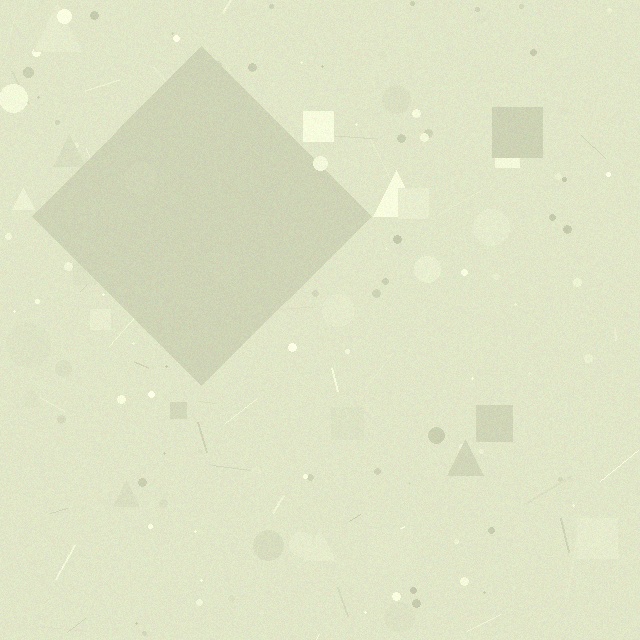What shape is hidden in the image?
A diamond is hidden in the image.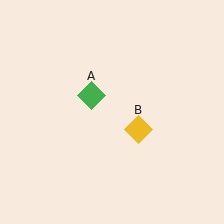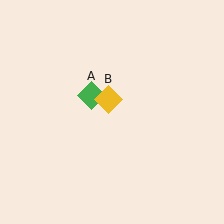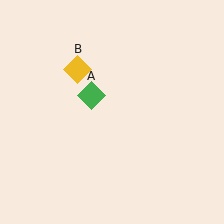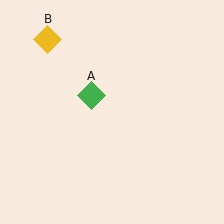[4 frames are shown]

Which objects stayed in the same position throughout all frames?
Green diamond (object A) remained stationary.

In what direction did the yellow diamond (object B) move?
The yellow diamond (object B) moved up and to the left.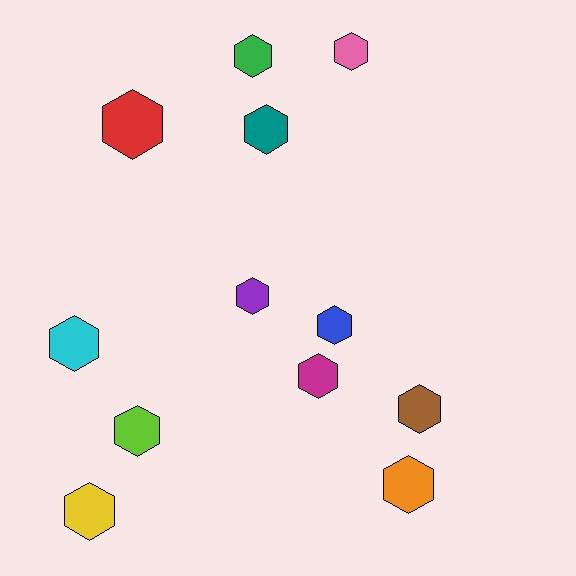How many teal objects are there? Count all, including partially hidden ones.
There is 1 teal object.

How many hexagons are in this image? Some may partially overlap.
There are 12 hexagons.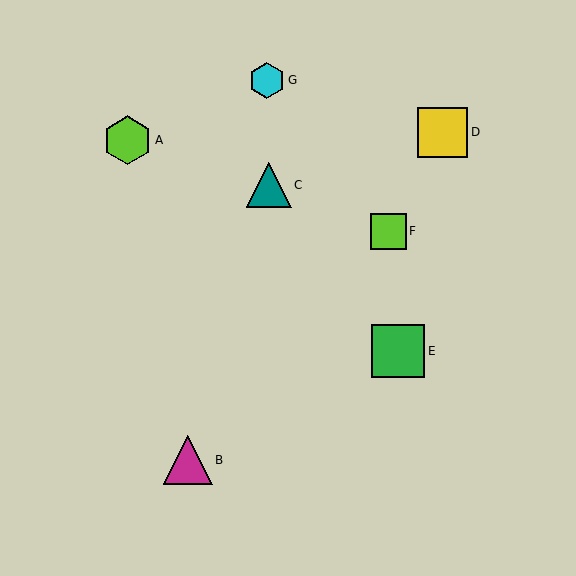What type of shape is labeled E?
Shape E is a green square.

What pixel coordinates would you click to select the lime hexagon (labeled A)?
Click at (128, 140) to select the lime hexagon A.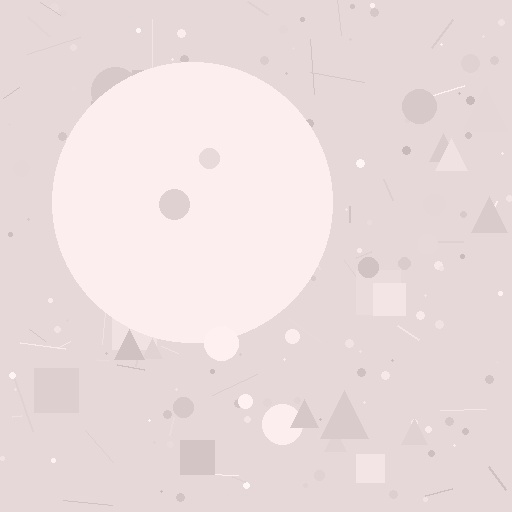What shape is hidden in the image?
A circle is hidden in the image.